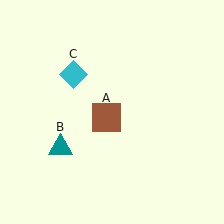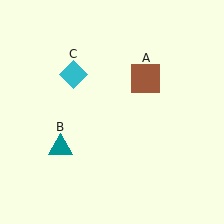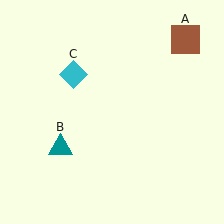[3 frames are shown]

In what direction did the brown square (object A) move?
The brown square (object A) moved up and to the right.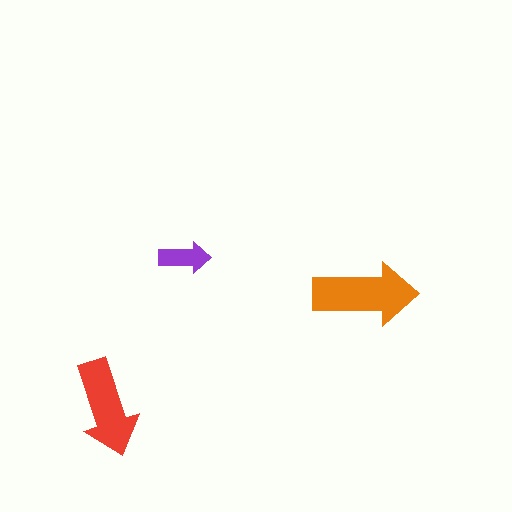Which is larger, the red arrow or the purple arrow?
The red one.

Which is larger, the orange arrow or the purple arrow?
The orange one.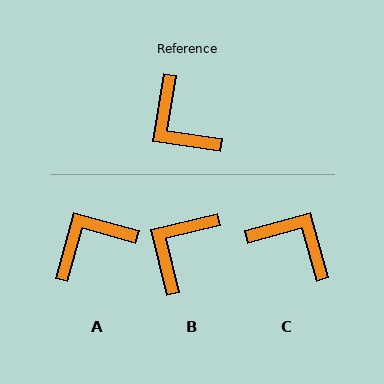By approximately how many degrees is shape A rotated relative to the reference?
Approximately 97 degrees clockwise.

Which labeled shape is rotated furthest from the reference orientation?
C, about 155 degrees away.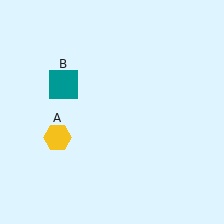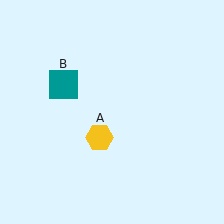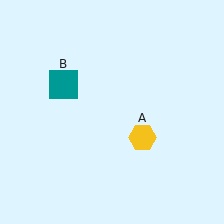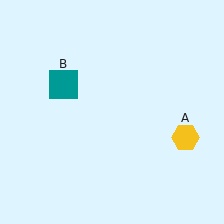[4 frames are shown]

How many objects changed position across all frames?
1 object changed position: yellow hexagon (object A).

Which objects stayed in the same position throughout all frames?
Teal square (object B) remained stationary.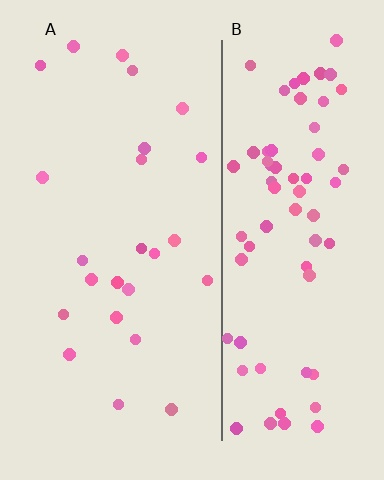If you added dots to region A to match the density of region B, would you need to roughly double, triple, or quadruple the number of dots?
Approximately triple.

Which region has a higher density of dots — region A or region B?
B (the right).